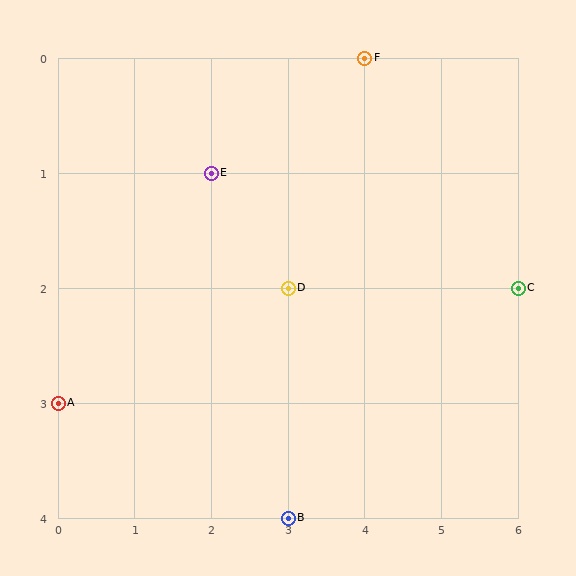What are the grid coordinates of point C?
Point C is at grid coordinates (6, 2).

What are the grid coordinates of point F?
Point F is at grid coordinates (4, 0).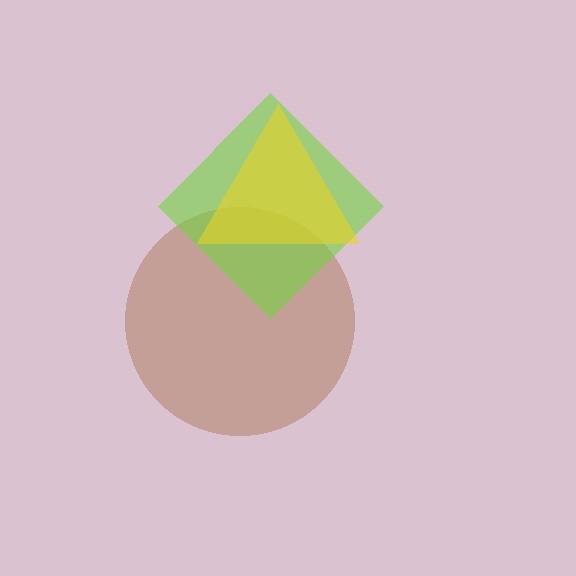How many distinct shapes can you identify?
There are 3 distinct shapes: a brown circle, a lime diamond, a yellow triangle.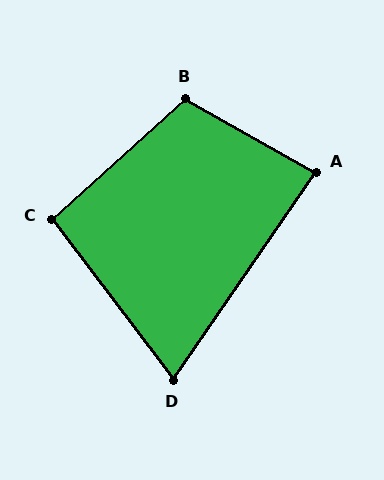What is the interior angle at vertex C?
Approximately 95 degrees (obtuse).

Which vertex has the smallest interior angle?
D, at approximately 72 degrees.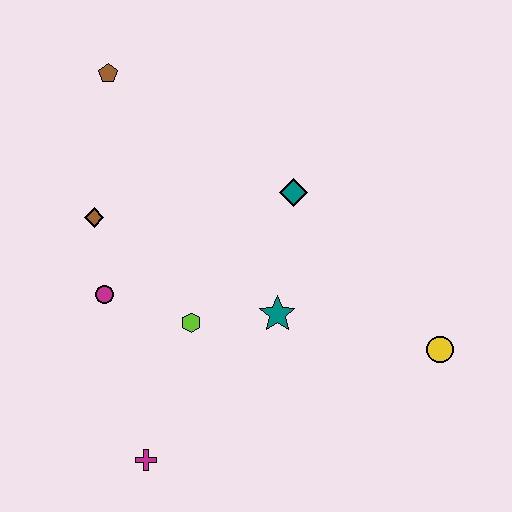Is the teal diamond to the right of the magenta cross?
Yes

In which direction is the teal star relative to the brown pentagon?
The teal star is below the brown pentagon.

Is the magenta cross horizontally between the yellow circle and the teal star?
No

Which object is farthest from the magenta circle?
The yellow circle is farthest from the magenta circle.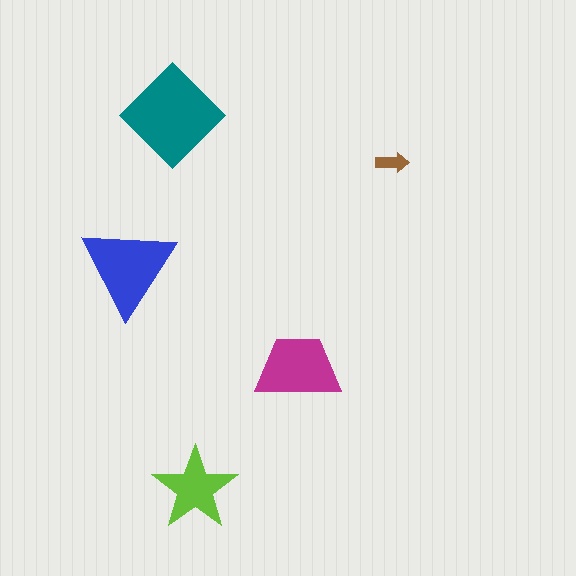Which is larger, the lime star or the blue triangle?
The blue triangle.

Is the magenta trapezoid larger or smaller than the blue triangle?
Smaller.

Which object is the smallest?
The brown arrow.